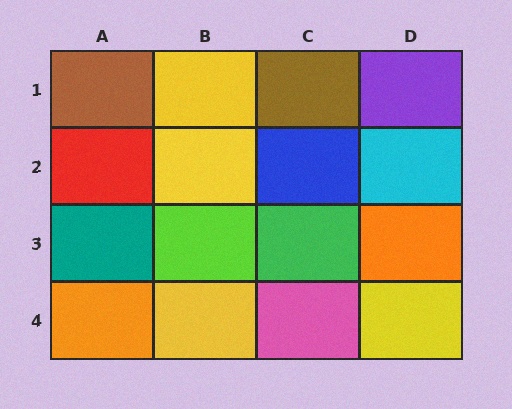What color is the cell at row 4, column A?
Orange.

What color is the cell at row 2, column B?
Yellow.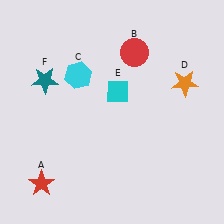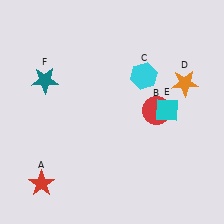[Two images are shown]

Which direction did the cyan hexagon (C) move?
The cyan hexagon (C) moved right.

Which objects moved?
The objects that moved are: the red circle (B), the cyan hexagon (C), the cyan diamond (E).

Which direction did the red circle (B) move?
The red circle (B) moved down.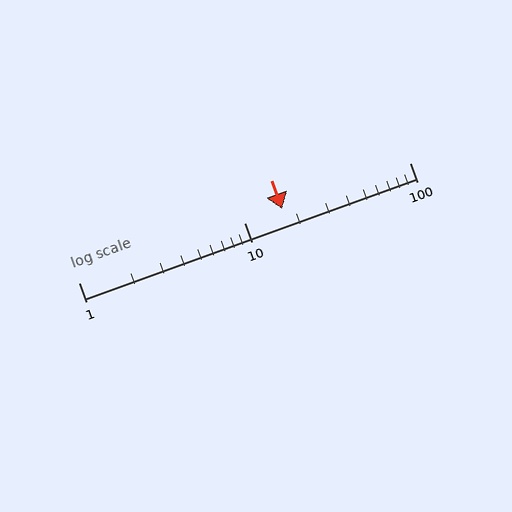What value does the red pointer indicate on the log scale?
The pointer indicates approximately 17.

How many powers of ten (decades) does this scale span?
The scale spans 2 decades, from 1 to 100.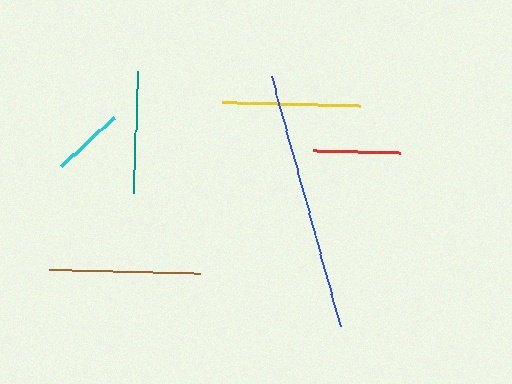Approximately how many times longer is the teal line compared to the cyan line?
The teal line is approximately 1.7 times the length of the cyan line.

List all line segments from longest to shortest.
From longest to shortest: blue, brown, yellow, teal, red, cyan.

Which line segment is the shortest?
The cyan line is the shortest at approximately 71 pixels.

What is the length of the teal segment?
The teal segment is approximately 122 pixels long.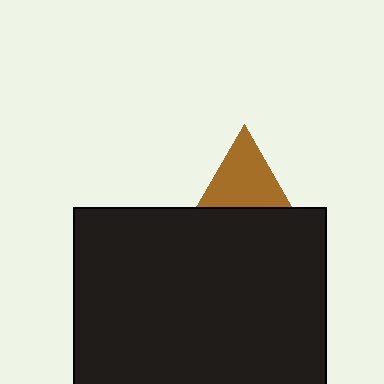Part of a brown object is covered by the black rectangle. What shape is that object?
It is a triangle.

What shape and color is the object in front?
The object in front is a black rectangle.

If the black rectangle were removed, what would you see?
You would see the complete brown triangle.